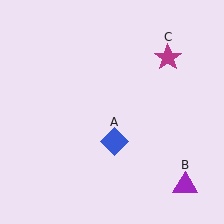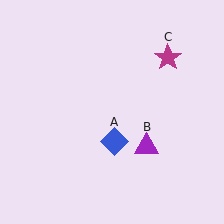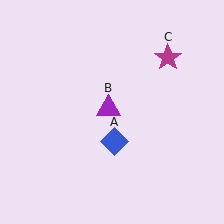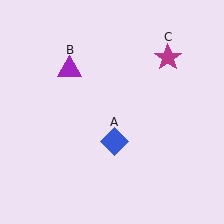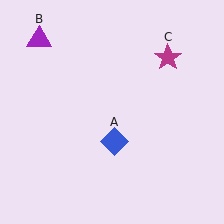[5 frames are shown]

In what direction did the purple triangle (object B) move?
The purple triangle (object B) moved up and to the left.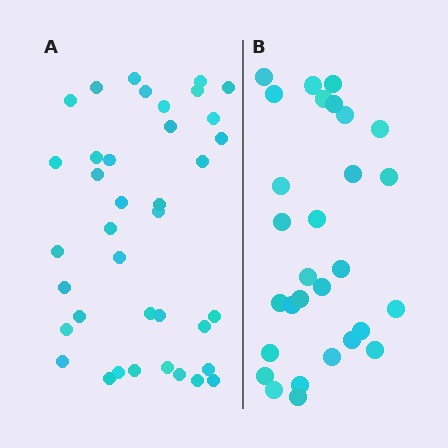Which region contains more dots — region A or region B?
Region A (the left region) has more dots.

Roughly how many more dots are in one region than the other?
Region A has roughly 8 or so more dots than region B.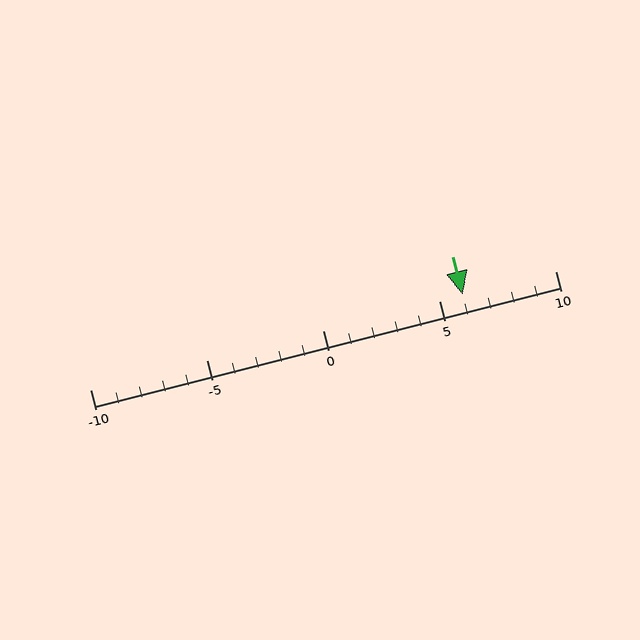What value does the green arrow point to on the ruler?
The green arrow points to approximately 6.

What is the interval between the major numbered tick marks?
The major tick marks are spaced 5 units apart.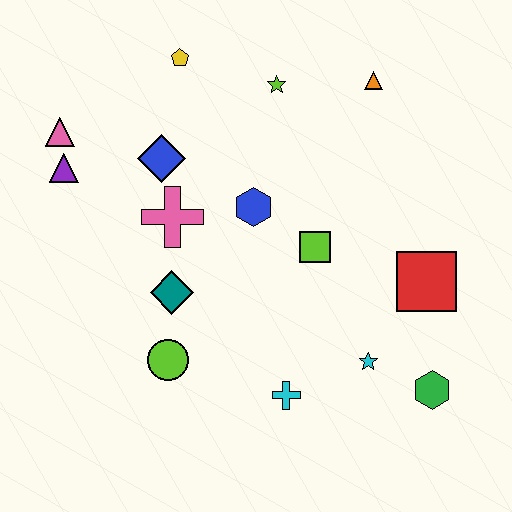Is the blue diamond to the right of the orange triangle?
No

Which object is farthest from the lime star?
The green hexagon is farthest from the lime star.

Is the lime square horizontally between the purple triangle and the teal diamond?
No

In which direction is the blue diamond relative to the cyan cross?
The blue diamond is above the cyan cross.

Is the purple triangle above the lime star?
No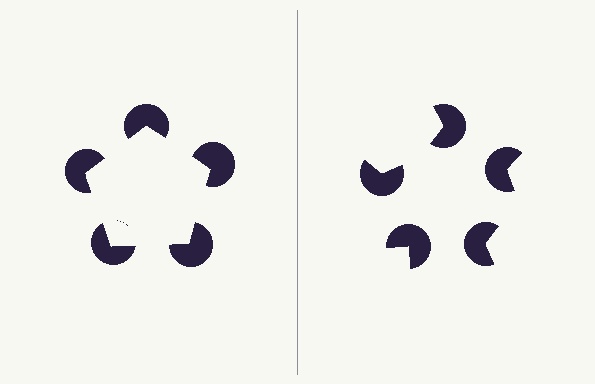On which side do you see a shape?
An illusory pentagon appears on the left side. On the right side the wedge cuts are rotated, so no coherent shape forms.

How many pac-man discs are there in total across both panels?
10 — 5 on each side.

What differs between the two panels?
The pac-man discs are positioned identically on both sides; only the wedge orientations differ. On the left they align to a pentagon; on the right they are misaligned.